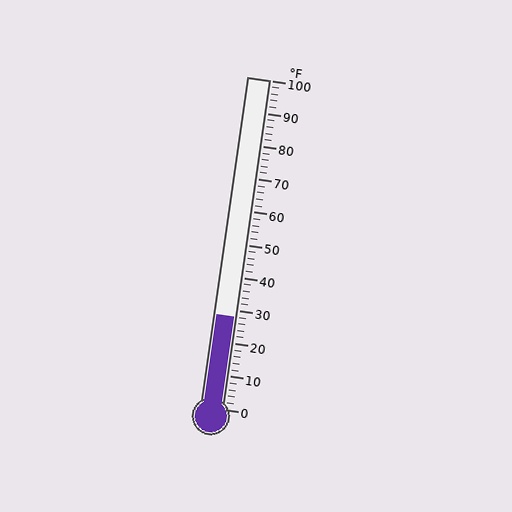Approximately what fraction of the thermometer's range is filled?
The thermometer is filled to approximately 30% of its range.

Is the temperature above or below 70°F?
The temperature is below 70°F.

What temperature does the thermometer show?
The thermometer shows approximately 28°F.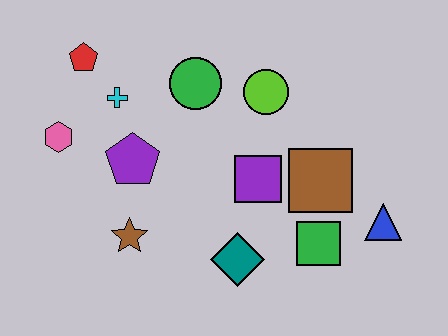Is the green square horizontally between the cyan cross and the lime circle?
No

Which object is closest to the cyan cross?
The red pentagon is closest to the cyan cross.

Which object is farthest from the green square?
The red pentagon is farthest from the green square.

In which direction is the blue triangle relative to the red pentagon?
The blue triangle is to the right of the red pentagon.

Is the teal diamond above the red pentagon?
No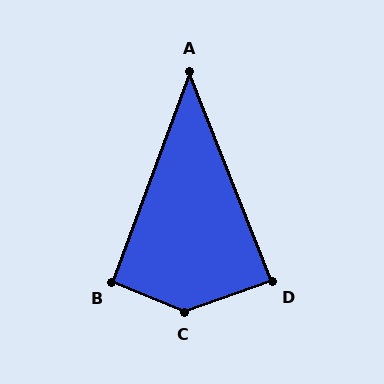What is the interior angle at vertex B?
Approximately 92 degrees (approximately right).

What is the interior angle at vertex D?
Approximately 88 degrees (approximately right).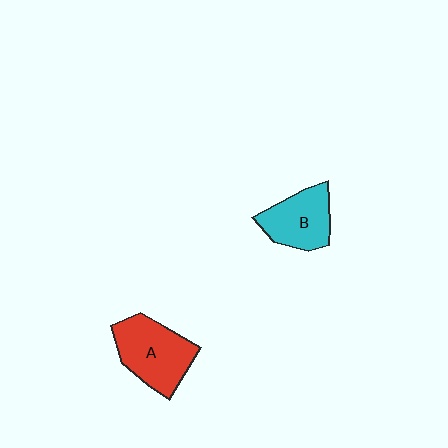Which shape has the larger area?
Shape A (red).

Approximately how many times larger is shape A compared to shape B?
Approximately 1.3 times.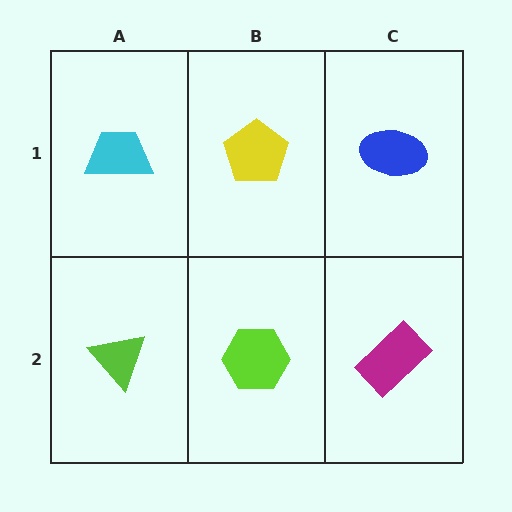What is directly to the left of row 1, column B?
A cyan trapezoid.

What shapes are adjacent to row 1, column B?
A lime hexagon (row 2, column B), a cyan trapezoid (row 1, column A), a blue ellipse (row 1, column C).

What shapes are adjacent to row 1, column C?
A magenta rectangle (row 2, column C), a yellow pentagon (row 1, column B).